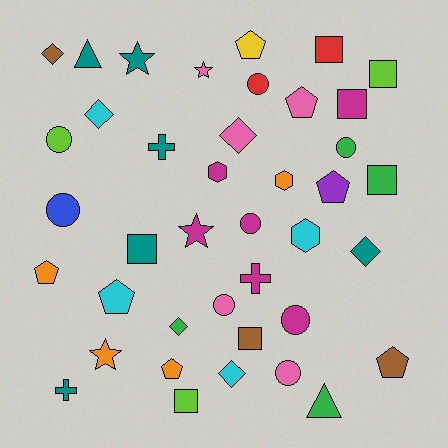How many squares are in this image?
There are 7 squares.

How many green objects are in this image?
There are 4 green objects.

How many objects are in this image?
There are 40 objects.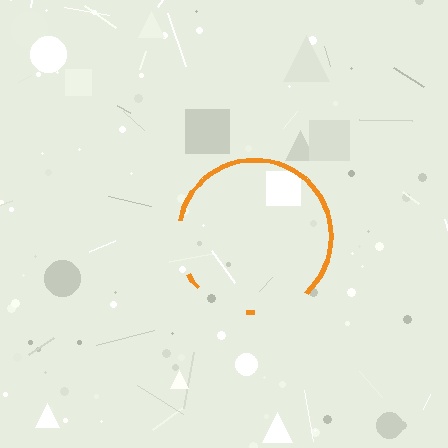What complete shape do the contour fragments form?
The contour fragments form a circle.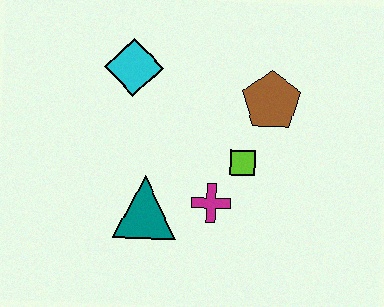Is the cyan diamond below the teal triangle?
No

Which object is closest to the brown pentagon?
The lime square is closest to the brown pentagon.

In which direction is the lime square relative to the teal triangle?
The lime square is to the right of the teal triangle.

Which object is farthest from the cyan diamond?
The magenta cross is farthest from the cyan diamond.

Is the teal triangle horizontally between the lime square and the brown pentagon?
No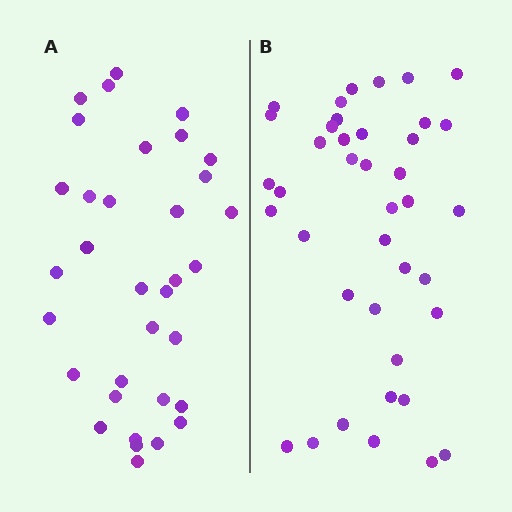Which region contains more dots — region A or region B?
Region B (the right region) has more dots.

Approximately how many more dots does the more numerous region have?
Region B has about 6 more dots than region A.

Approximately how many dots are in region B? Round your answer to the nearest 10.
About 40 dots.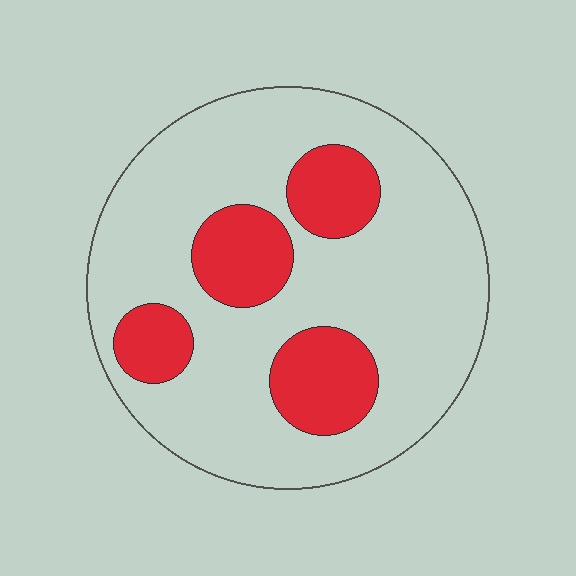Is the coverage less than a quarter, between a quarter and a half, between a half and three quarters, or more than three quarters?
Less than a quarter.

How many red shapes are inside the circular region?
4.